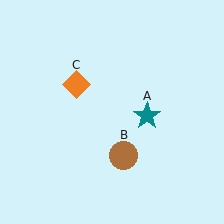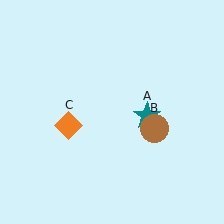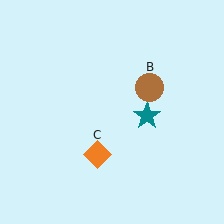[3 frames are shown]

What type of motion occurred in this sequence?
The brown circle (object B), orange diamond (object C) rotated counterclockwise around the center of the scene.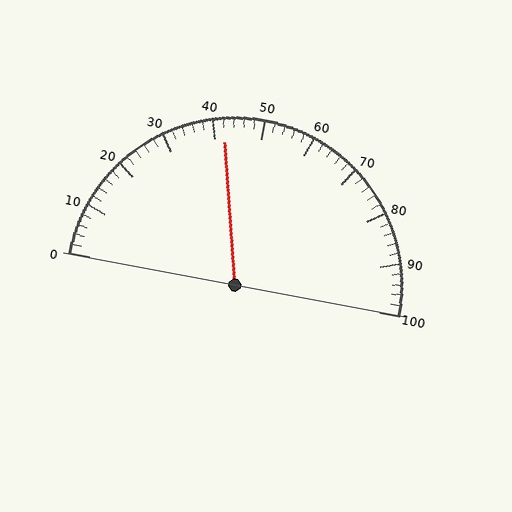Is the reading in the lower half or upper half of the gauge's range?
The reading is in the lower half of the range (0 to 100).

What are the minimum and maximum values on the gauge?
The gauge ranges from 0 to 100.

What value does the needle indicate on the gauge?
The needle indicates approximately 42.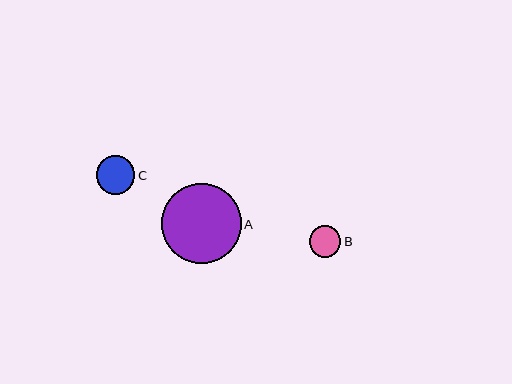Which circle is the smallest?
Circle B is the smallest with a size of approximately 31 pixels.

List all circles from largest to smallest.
From largest to smallest: A, C, B.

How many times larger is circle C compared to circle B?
Circle C is approximately 1.2 times the size of circle B.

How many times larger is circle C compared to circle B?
Circle C is approximately 1.2 times the size of circle B.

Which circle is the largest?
Circle A is the largest with a size of approximately 80 pixels.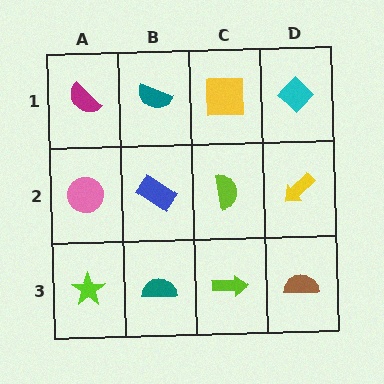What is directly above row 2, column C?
A yellow square.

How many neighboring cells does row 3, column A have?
2.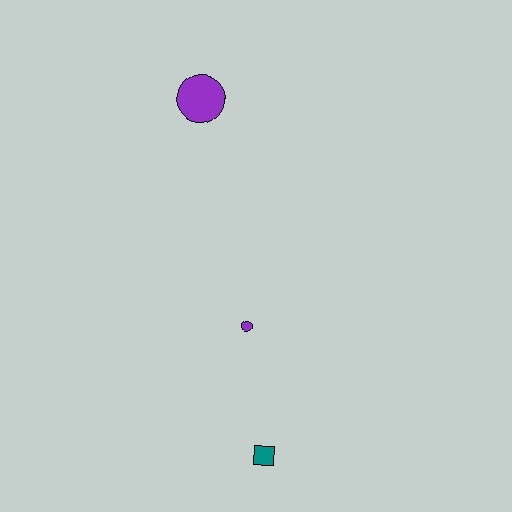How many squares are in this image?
There is 1 square.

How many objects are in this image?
There are 3 objects.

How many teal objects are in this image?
There is 1 teal object.